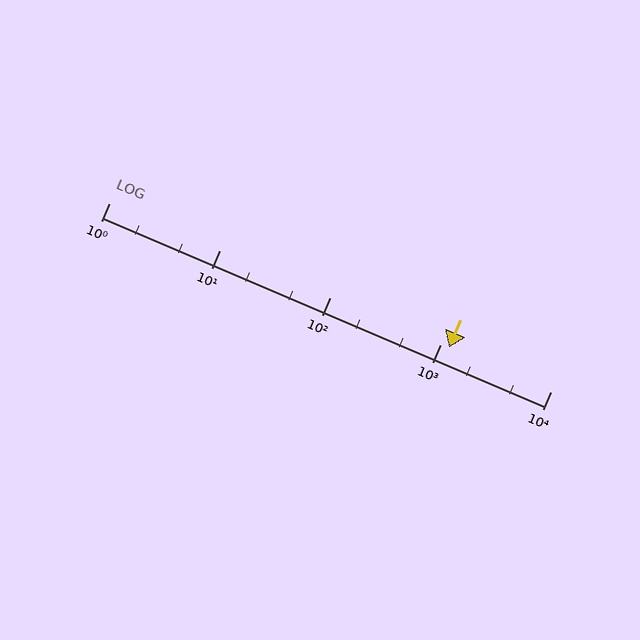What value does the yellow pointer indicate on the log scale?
The pointer indicates approximately 1200.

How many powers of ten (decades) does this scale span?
The scale spans 4 decades, from 1 to 10000.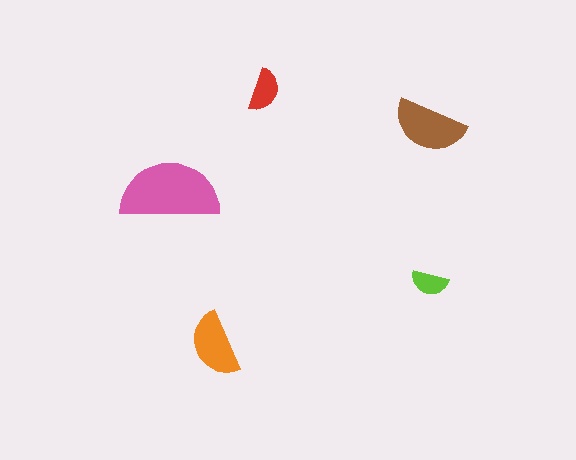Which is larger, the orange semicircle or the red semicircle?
The orange one.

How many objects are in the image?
There are 5 objects in the image.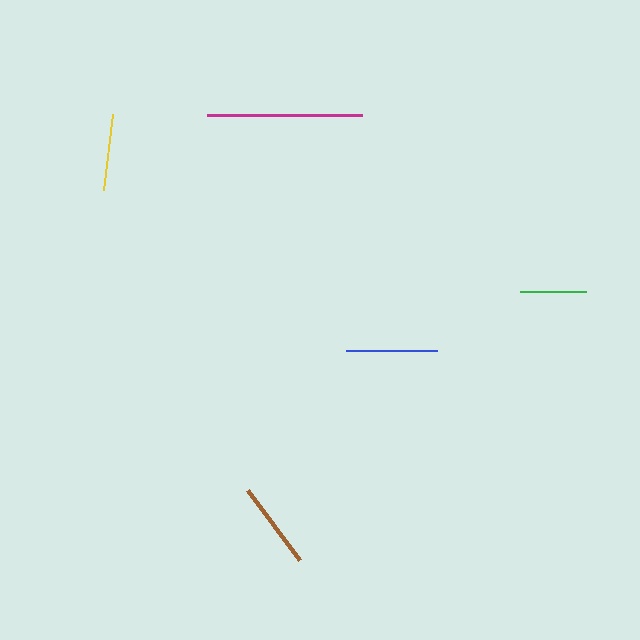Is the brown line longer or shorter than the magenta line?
The magenta line is longer than the brown line.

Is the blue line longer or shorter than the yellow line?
The blue line is longer than the yellow line.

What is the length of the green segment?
The green segment is approximately 66 pixels long.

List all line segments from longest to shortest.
From longest to shortest: magenta, blue, brown, yellow, green.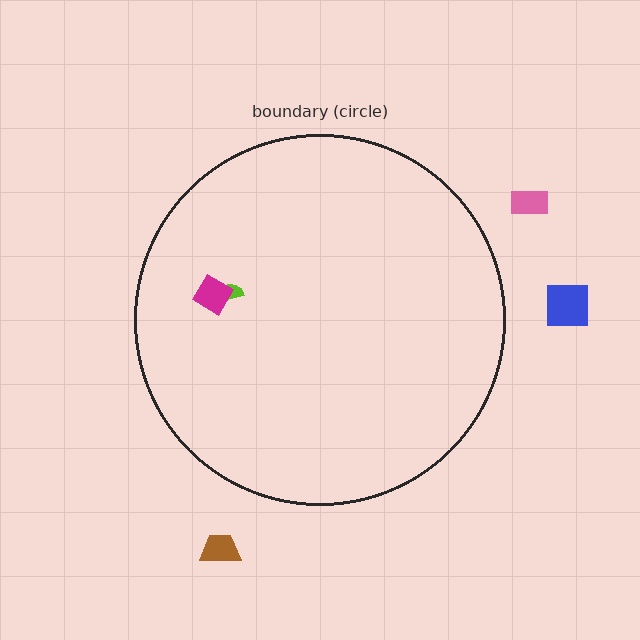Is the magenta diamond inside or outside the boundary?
Inside.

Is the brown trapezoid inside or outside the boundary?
Outside.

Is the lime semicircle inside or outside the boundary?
Inside.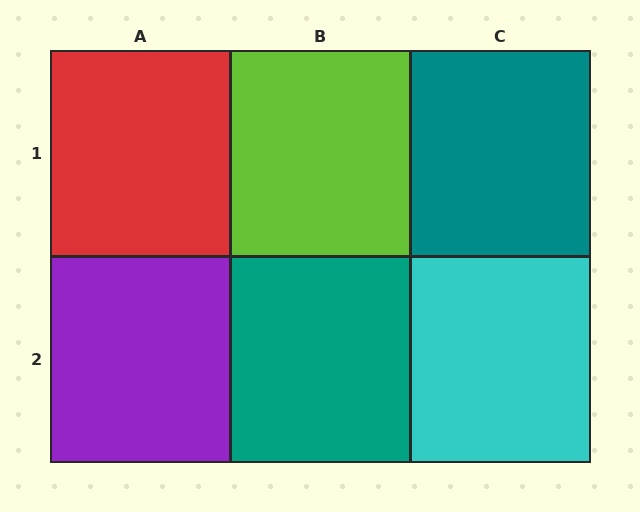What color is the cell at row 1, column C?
Teal.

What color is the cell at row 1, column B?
Lime.